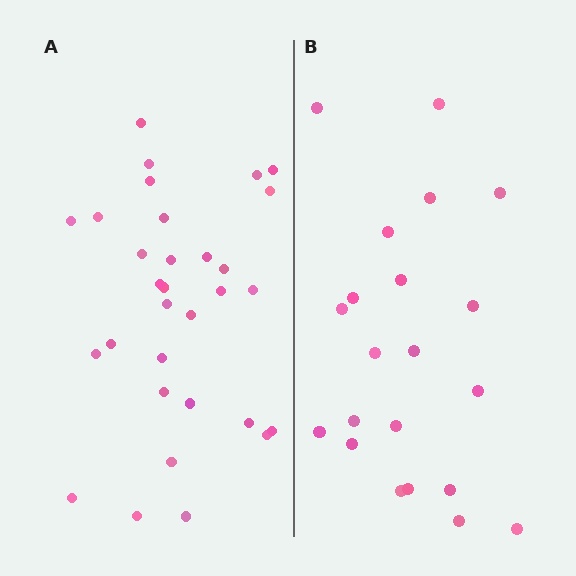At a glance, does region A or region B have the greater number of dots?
Region A (the left region) has more dots.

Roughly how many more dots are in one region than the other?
Region A has roughly 10 or so more dots than region B.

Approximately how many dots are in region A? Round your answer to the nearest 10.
About 30 dots. (The exact count is 31, which rounds to 30.)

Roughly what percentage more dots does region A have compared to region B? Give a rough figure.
About 50% more.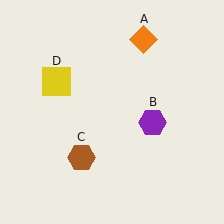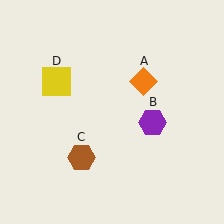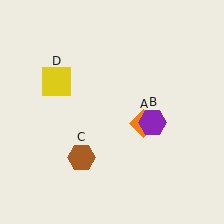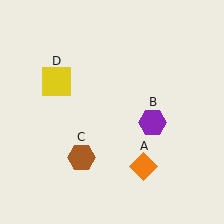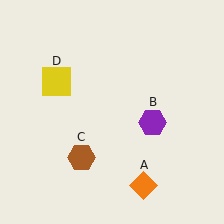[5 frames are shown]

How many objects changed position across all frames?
1 object changed position: orange diamond (object A).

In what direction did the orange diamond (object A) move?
The orange diamond (object A) moved down.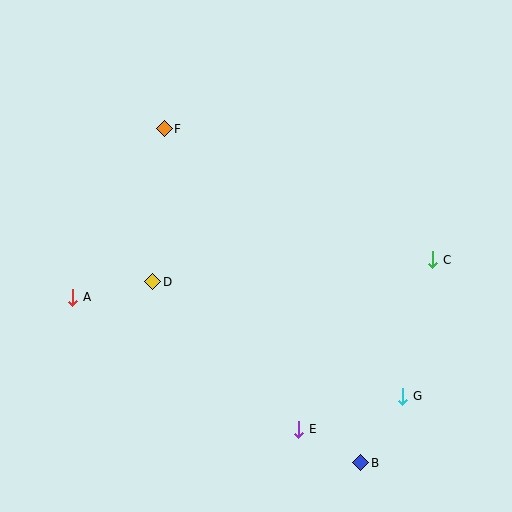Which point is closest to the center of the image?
Point D at (153, 282) is closest to the center.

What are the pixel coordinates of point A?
Point A is at (73, 297).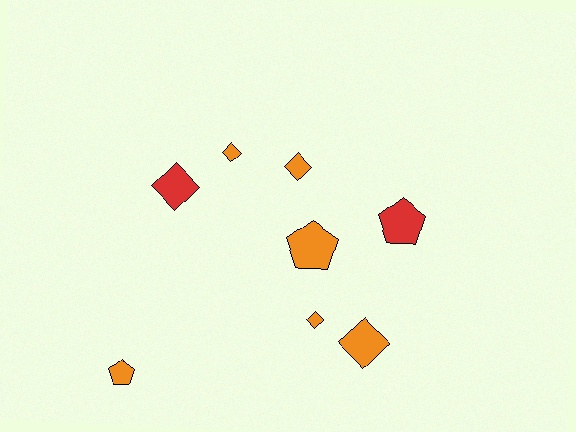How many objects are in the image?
There are 8 objects.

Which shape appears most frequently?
Diamond, with 5 objects.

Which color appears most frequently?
Orange, with 6 objects.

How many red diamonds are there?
There is 1 red diamond.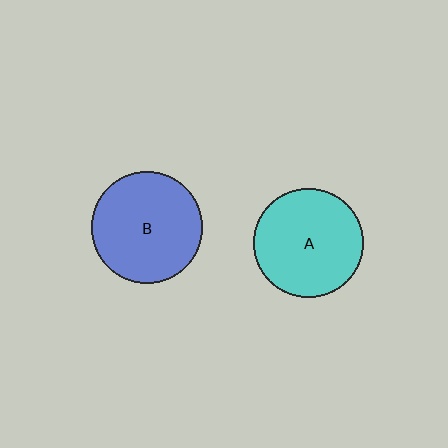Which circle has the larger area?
Circle B (blue).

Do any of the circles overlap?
No, none of the circles overlap.